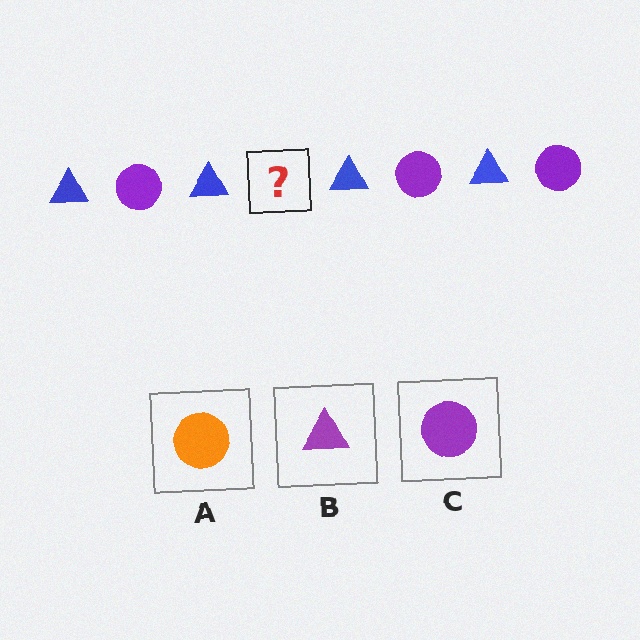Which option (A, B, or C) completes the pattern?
C.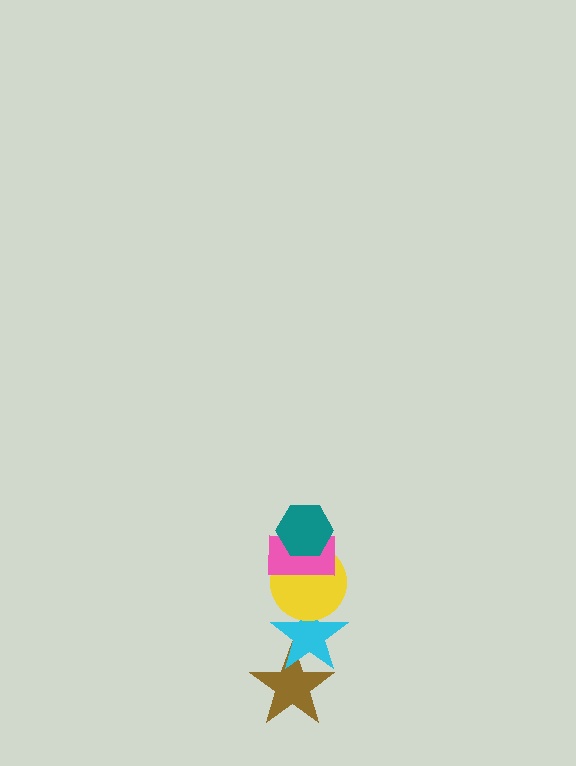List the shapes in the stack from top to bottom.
From top to bottom: the teal hexagon, the pink rectangle, the yellow circle, the cyan star, the brown star.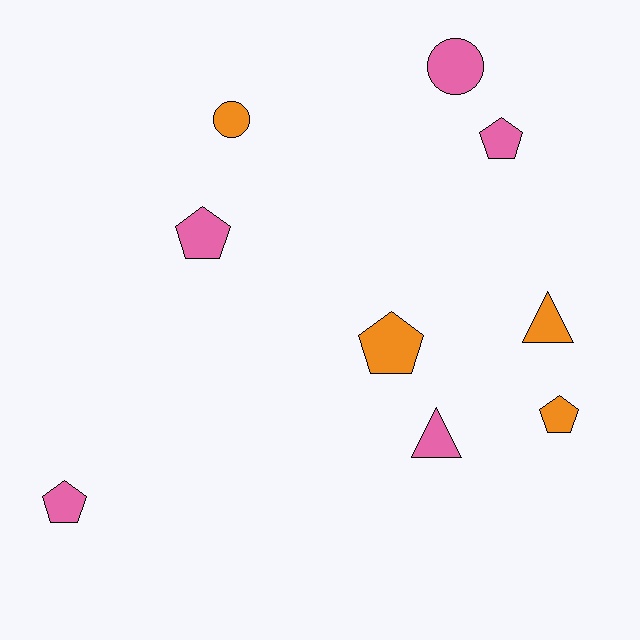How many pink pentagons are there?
There are 3 pink pentagons.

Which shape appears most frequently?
Pentagon, with 5 objects.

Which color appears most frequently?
Pink, with 5 objects.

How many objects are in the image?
There are 9 objects.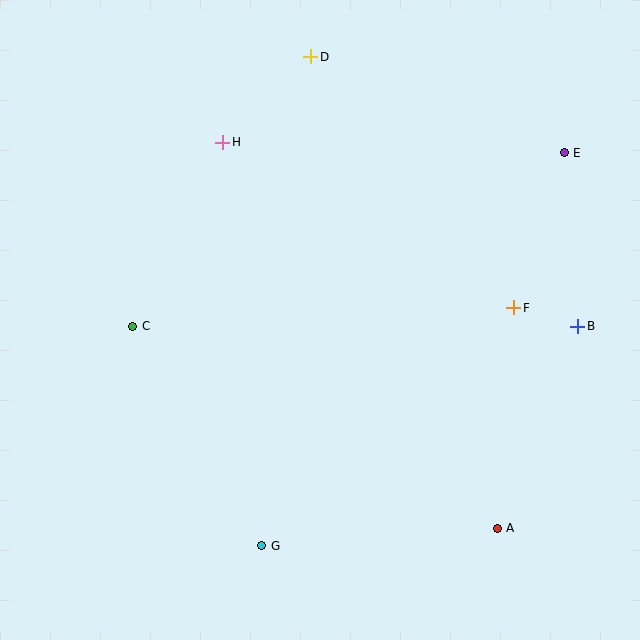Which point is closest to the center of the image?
Point C at (133, 326) is closest to the center.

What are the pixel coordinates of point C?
Point C is at (133, 326).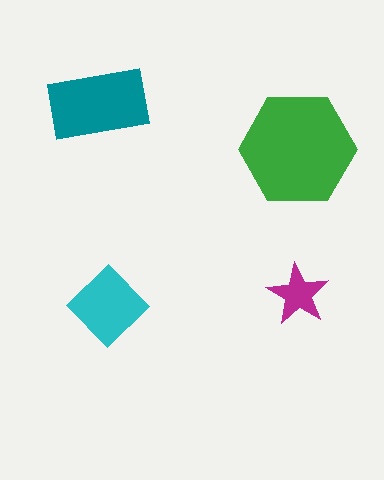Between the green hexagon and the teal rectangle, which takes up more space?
The green hexagon.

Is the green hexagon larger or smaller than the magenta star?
Larger.